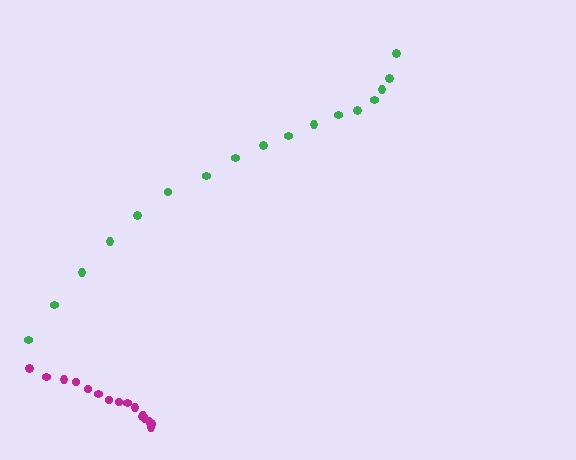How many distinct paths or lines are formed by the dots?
There are 2 distinct paths.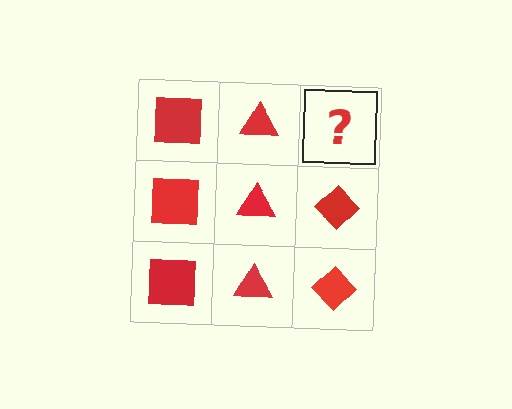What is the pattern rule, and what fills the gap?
The rule is that each column has a consistent shape. The gap should be filled with a red diamond.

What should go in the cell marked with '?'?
The missing cell should contain a red diamond.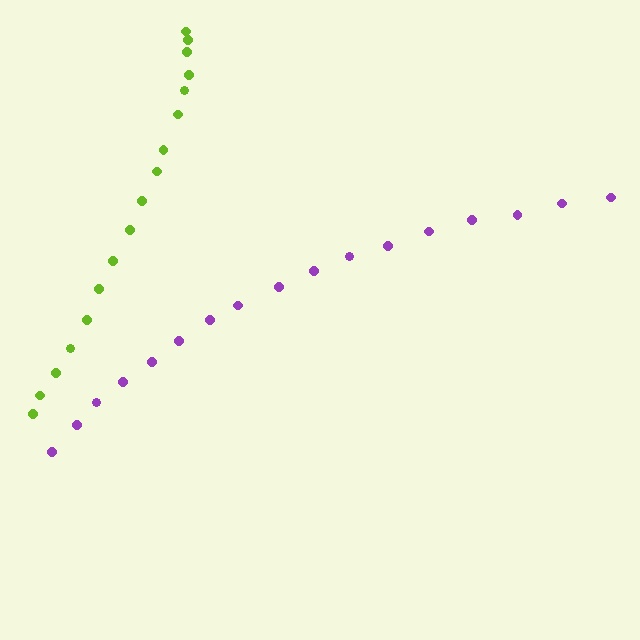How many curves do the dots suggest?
There are 2 distinct paths.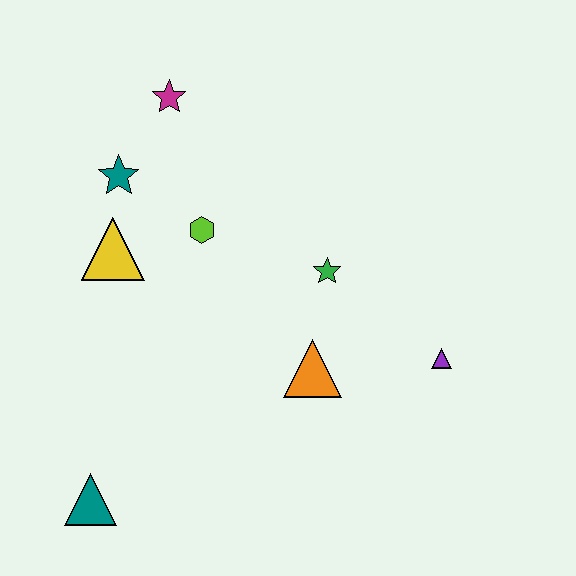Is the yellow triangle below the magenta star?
Yes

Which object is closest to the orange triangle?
The green star is closest to the orange triangle.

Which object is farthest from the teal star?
The purple triangle is farthest from the teal star.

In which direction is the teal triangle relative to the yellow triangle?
The teal triangle is below the yellow triangle.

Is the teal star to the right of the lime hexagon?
No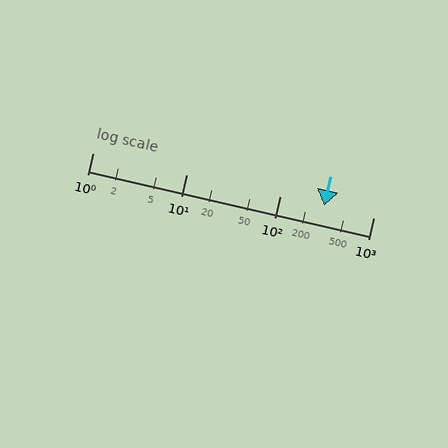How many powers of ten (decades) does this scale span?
The scale spans 3 decades, from 1 to 1000.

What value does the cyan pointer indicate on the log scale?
The pointer indicates approximately 300.